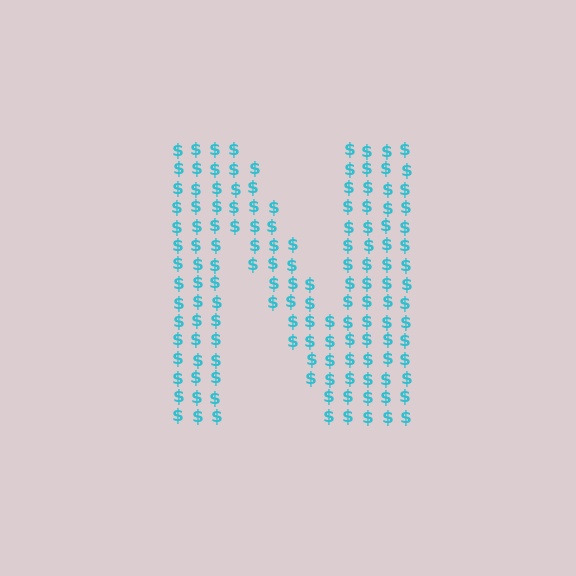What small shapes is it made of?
It is made of small dollar signs.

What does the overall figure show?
The overall figure shows the letter N.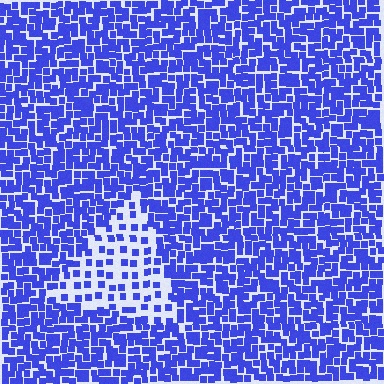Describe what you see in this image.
The image contains small blue elements arranged at two different densities. A triangle-shaped region is visible where the elements are less densely packed than the surrounding area.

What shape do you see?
I see a triangle.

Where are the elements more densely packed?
The elements are more densely packed outside the triangle boundary.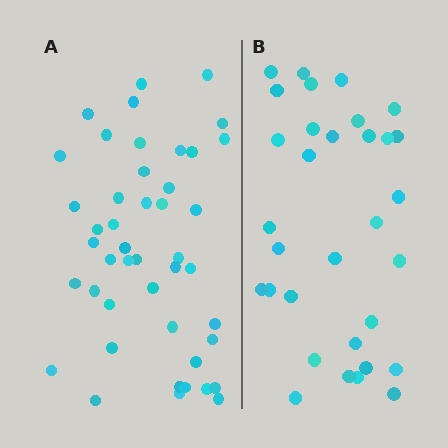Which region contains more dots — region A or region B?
Region A (the left region) has more dots.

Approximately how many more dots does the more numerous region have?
Region A has approximately 15 more dots than region B.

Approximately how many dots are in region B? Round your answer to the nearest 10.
About 30 dots. (The exact count is 32, which rounds to 30.)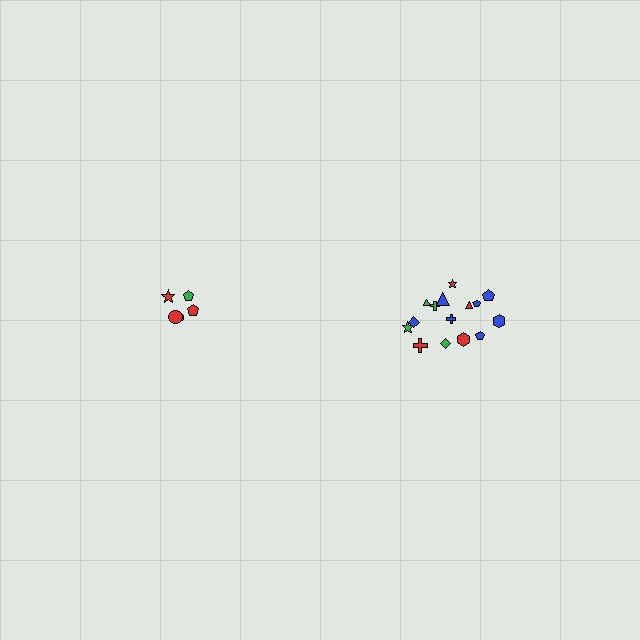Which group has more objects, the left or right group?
The right group.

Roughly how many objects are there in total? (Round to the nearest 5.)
Roughly 20 objects in total.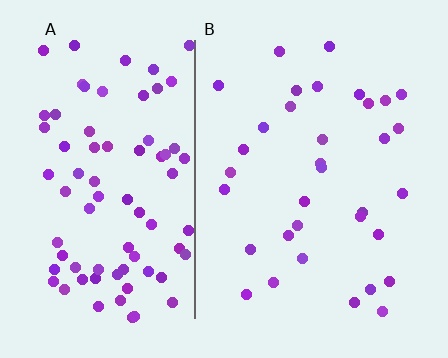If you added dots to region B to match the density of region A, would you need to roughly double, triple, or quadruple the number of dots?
Approximately double.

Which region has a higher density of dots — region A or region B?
A (the left).